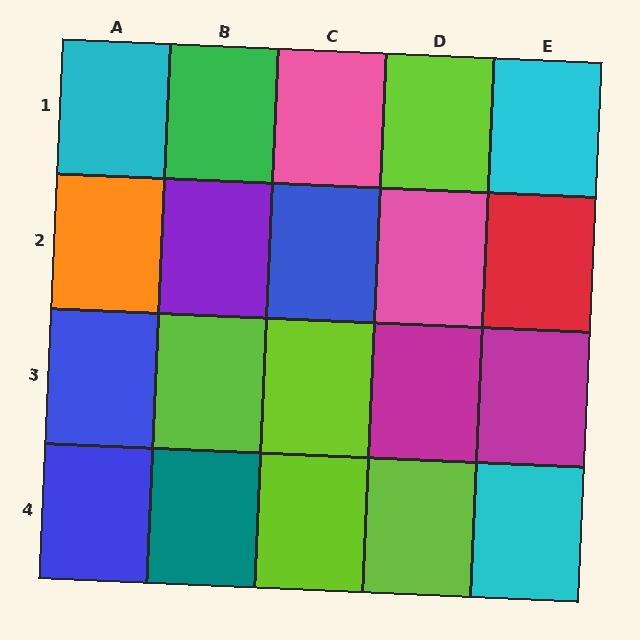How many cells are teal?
1 cell is teal.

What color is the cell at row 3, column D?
Magenta.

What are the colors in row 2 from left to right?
Orange, purple, blue, pink, red.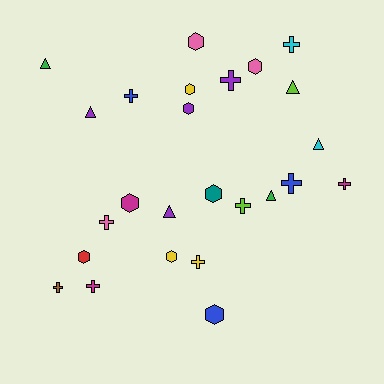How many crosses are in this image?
There are 10 crosses.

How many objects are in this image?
There are 25 objects.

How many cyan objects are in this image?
There are 2 cyan objects.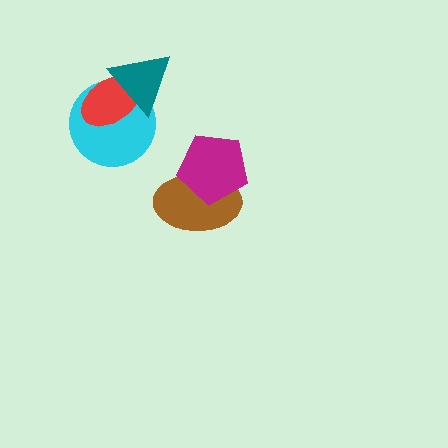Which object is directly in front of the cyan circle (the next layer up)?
The red ellipse is directly in front of the cyan circle.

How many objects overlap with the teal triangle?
2 objects overlap with the teal triangle.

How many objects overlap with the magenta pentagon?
1 object overlaps with the magenta pentagon.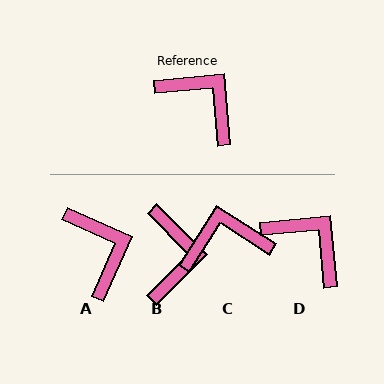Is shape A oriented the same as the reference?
No, it is off by about 29 degrees.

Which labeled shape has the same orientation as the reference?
D.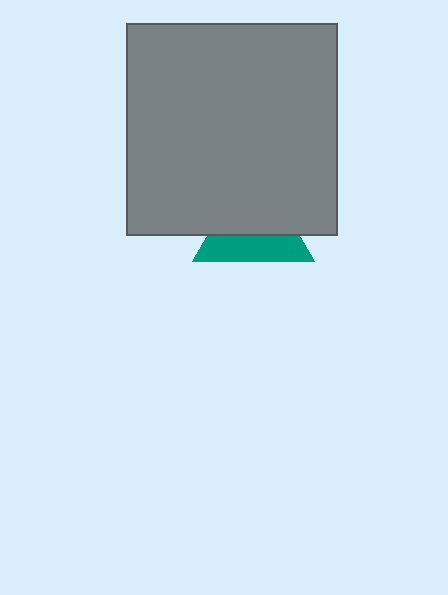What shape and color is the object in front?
The object in front is a gray square.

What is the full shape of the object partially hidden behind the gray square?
The partially hidden object is a teal triangle.